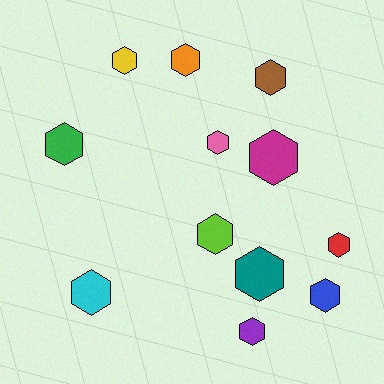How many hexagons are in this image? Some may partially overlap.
There are 12 hexagons.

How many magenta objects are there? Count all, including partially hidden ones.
There is 1 magenta object.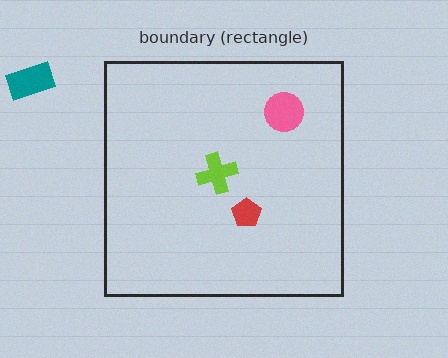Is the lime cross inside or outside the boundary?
Inside.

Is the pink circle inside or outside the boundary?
Inside.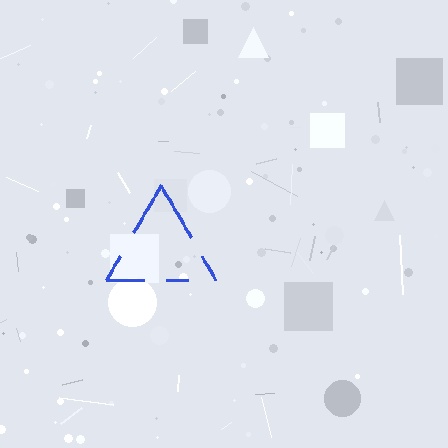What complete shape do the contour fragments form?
The contour fragments form a triangle.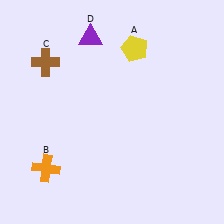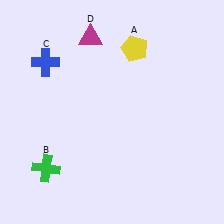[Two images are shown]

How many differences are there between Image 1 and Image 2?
There are 3 differences between the two images.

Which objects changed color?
B changed from orange to green. C changed from brown to blue. D changed from purple to magenta.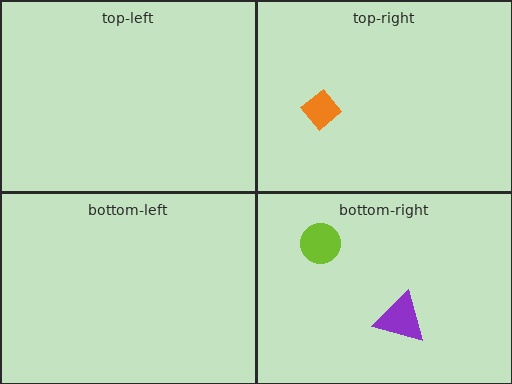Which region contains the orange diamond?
The top-right region.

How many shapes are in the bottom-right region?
2.